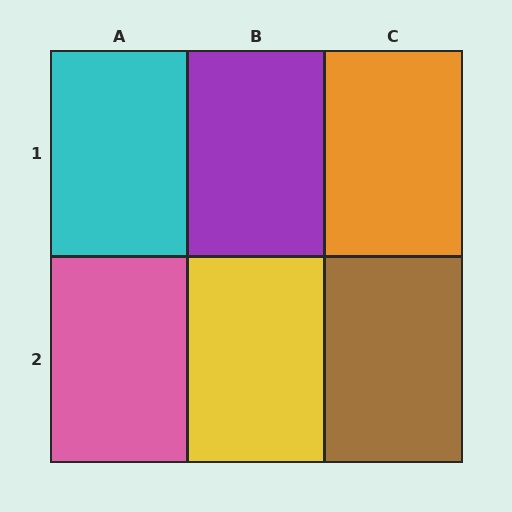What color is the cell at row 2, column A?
Pink.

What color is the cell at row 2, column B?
Yellow.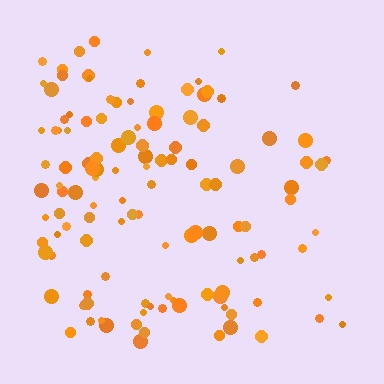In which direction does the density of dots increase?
From right to left, with the left side densest.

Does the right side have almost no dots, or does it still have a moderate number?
Still a moderate number, just noticeably fewer than the left.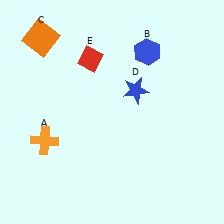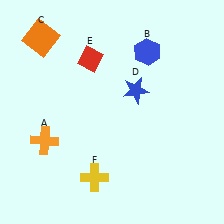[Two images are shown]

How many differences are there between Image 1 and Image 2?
There is 1 difference between the two images.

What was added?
A yellow cross (F) was added in Image 2.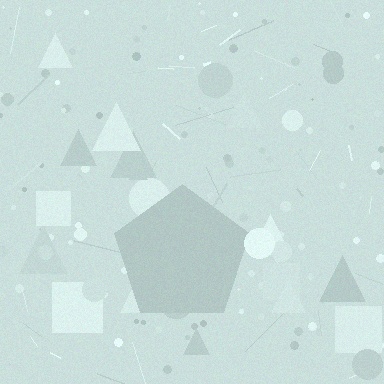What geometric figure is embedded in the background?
A pentagon is embedded in the background.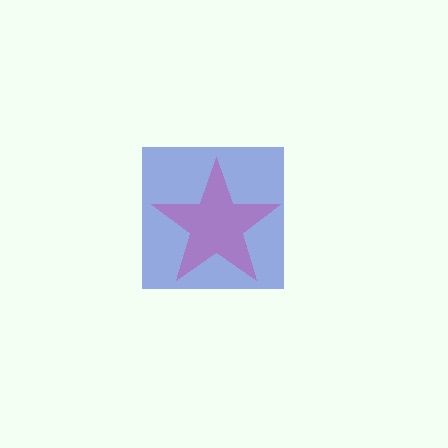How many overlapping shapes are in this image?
There are 2 overlapping shapes in the image.